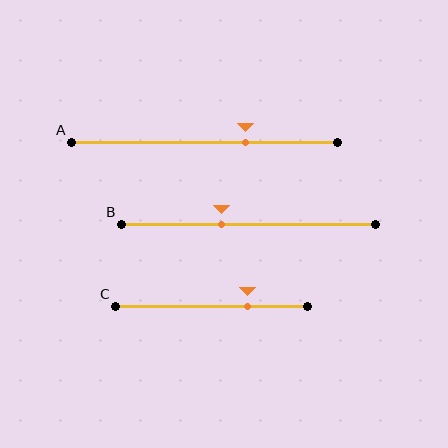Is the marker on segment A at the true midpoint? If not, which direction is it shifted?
No, the marker on segment A is shifted to the right by about 15% of the segment length.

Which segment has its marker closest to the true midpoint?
Segment B has its marker closest to the true midpoint.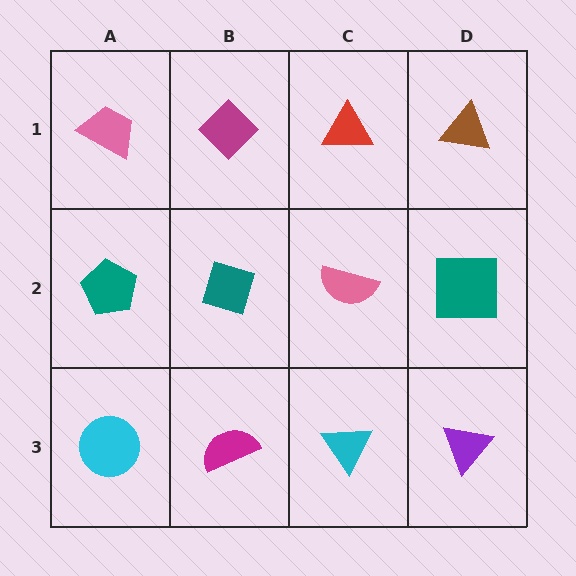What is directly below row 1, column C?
A pink semicircle.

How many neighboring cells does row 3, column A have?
2.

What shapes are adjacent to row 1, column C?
A pink semicircle (row 2, column C), a magenta diamond (row 1, column B), a brown triangle (row 1, column D).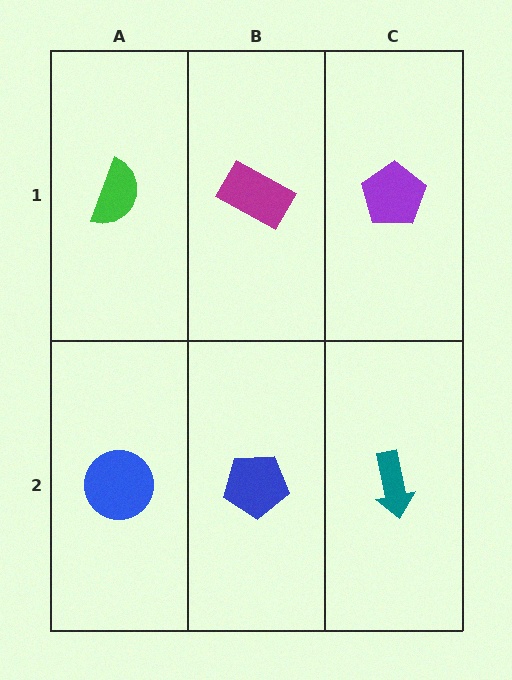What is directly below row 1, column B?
A blue pentagon.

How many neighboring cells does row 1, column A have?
2.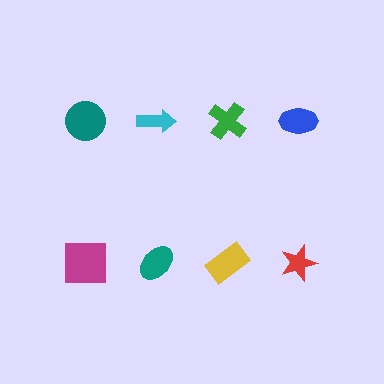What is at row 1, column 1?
A teal circle.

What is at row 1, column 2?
A cyan arrow.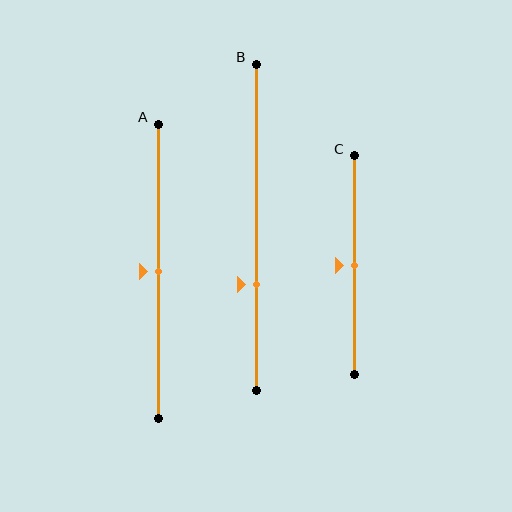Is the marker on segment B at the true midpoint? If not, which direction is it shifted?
No, the marker on segment B is shifted downward by about 17% of the segment length.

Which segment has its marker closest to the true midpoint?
Segment A has its marker closest to the true midpoint.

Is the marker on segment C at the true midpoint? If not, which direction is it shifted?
Yes, the marker on segment C is at the true midpoint.